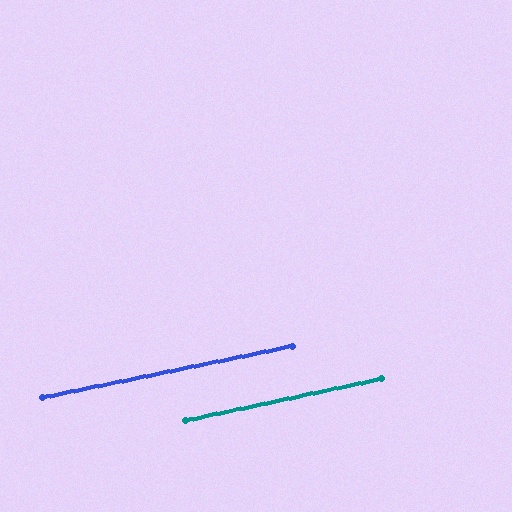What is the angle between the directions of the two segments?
Approximately 1 degree.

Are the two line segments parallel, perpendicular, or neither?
Parallel — their directions differ by only 0.6°.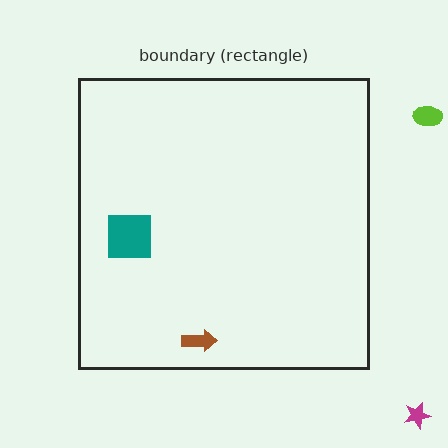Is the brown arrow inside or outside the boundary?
Inside.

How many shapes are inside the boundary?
2 inside, 2 outside.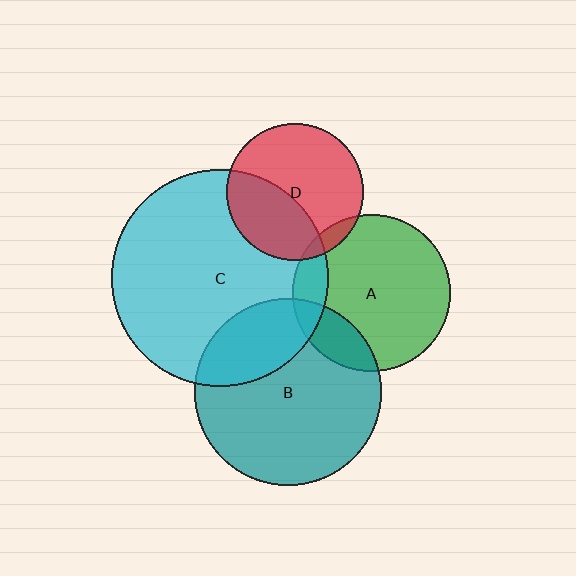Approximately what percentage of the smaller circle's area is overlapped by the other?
Approximately 40%.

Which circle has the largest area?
Circle C (cyan).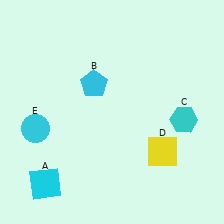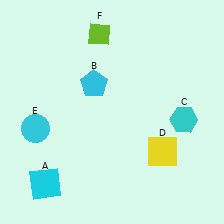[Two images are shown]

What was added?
A lime diamond (F) was added in Image 2.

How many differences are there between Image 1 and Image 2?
There is 1 difference between the two images.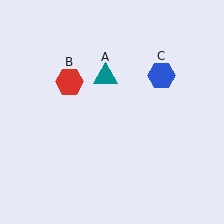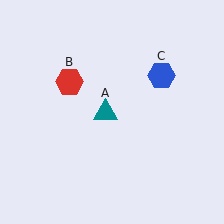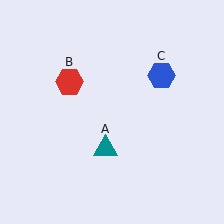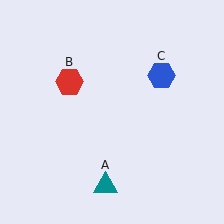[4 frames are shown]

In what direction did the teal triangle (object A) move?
The teal triangle (object A) moved down.